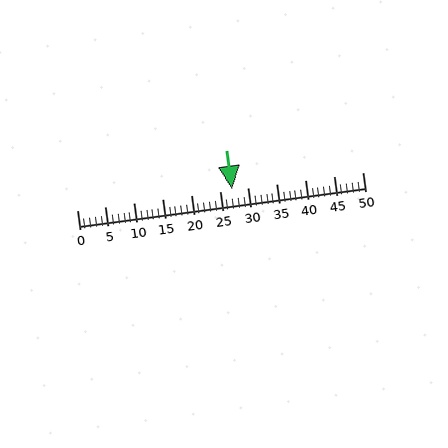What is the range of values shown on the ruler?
The ruler shows values from 0 to 50.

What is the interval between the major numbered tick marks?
The major tick marks are spaced 5 units apart.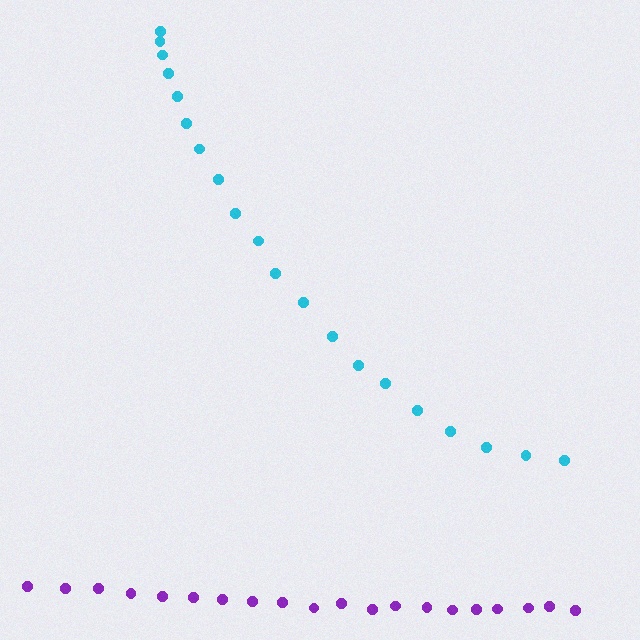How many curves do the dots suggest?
There are 2 distinct paths.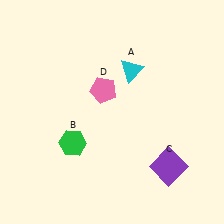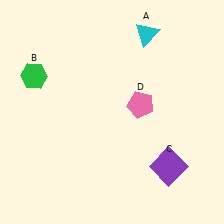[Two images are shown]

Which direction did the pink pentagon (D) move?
The pink pentagon (D) moved right.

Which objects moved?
The objects that moved are: the cyan triangle (A), the green hexagon (B), the pink pentagon (D).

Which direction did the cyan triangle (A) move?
The cyan triangle (A) moved up.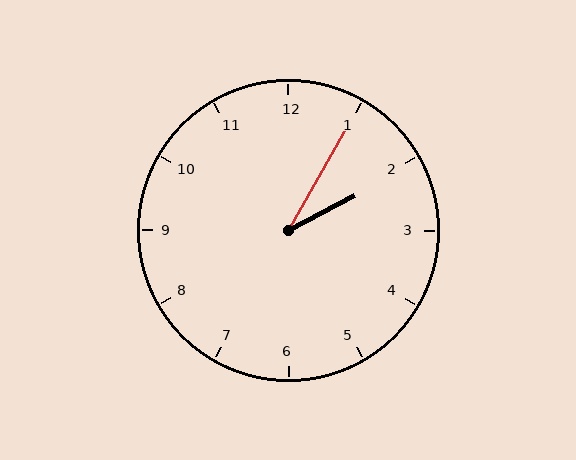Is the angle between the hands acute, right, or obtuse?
It is acute.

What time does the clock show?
2:05.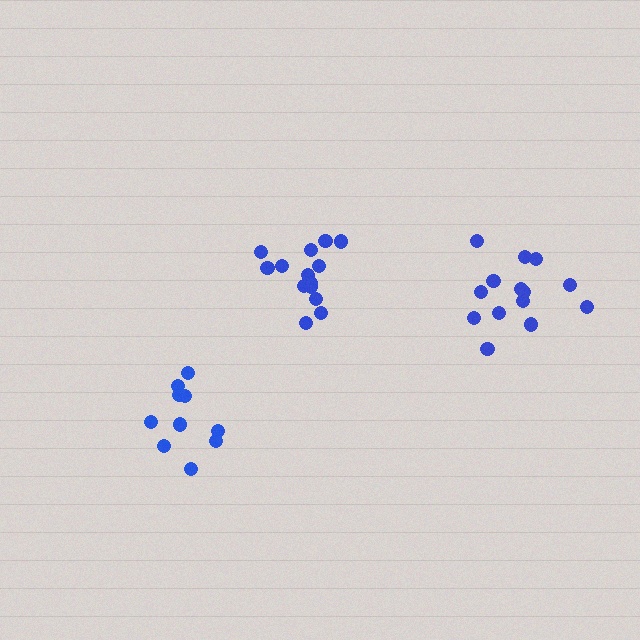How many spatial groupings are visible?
There are 3 spatial groupings.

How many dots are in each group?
Group 1: 10 dots, Group 2: 14 dots, Group 3: 14 dots (38 total).